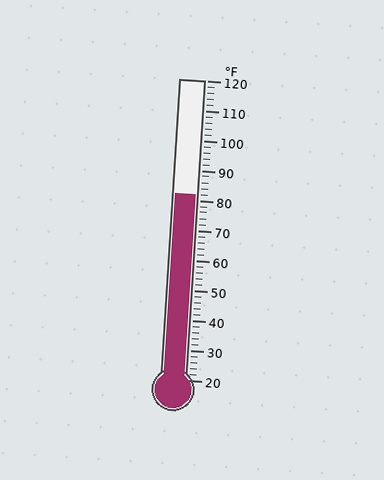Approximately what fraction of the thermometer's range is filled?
The thermometer is filled to approximately 60% of its range.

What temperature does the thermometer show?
The thermometer shows approximately 82°F.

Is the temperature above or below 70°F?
The temperature is above 70°F.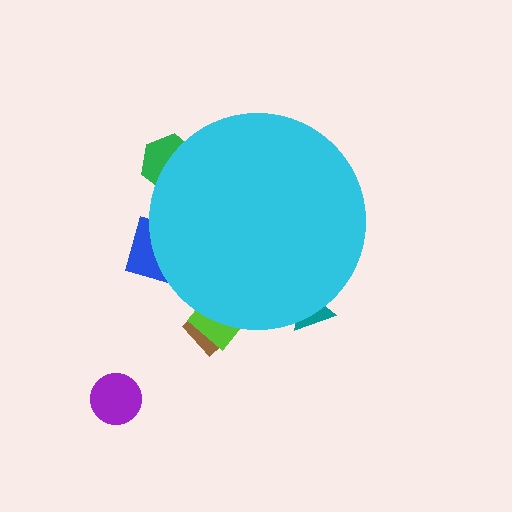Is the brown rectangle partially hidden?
Yes, the brown rectangle is partially hidden behind the cyan circle.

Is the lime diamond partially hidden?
Yes, the lime diamond is partially hidden behind the cyan circle.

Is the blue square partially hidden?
Yes, the blue square is partially hidden behind the cyan circle.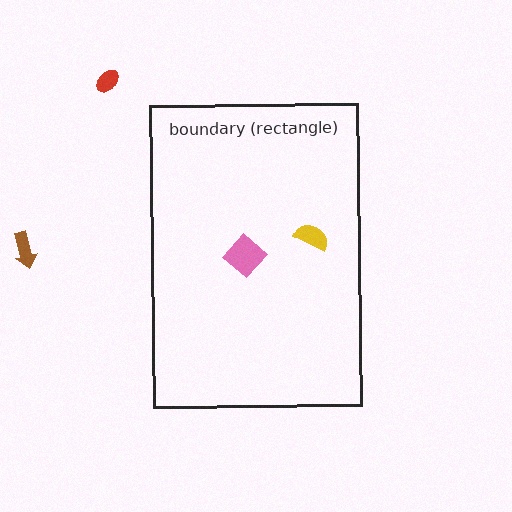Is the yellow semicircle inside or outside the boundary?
Inside.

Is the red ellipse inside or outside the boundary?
Outside.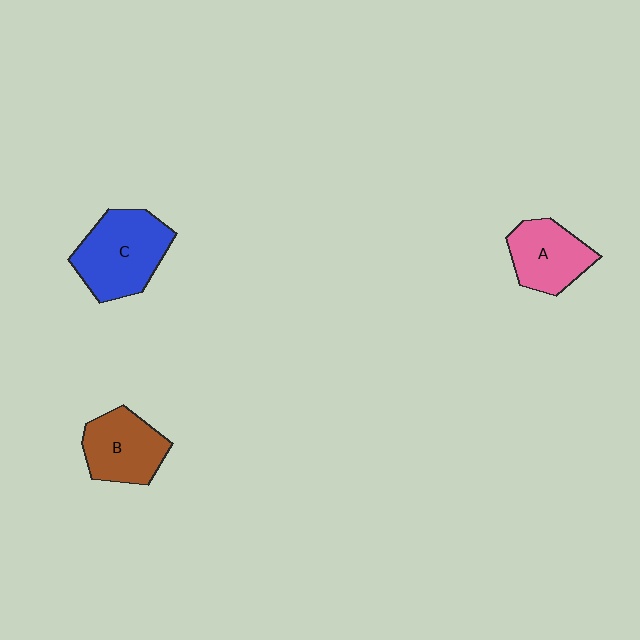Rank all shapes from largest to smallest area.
From largest to smallest: C (blue), B (brown), A (pink).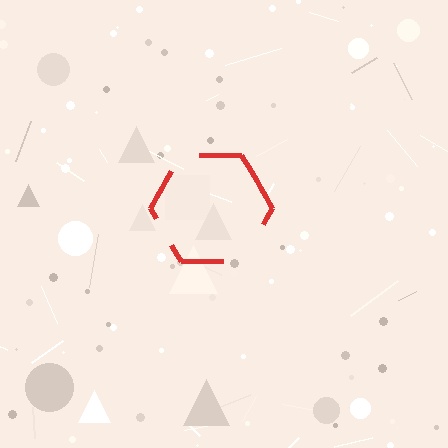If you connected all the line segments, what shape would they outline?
They would outline a hexagon.